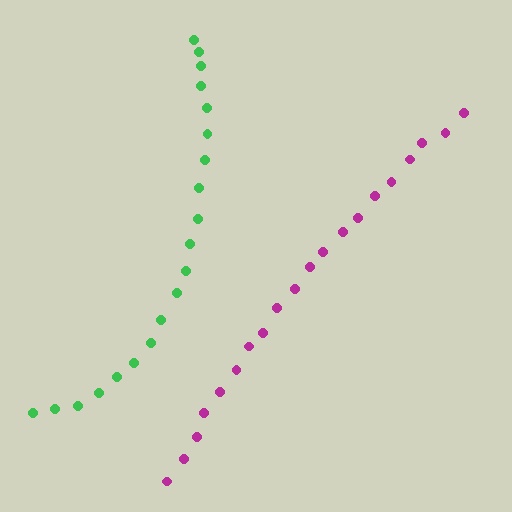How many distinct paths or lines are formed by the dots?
There are 2 distinct paths.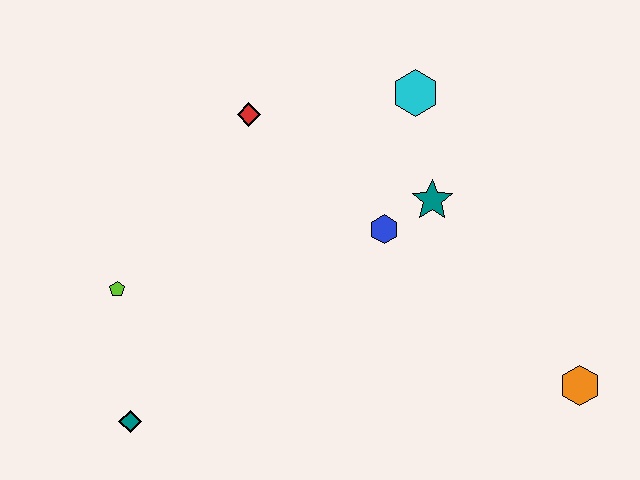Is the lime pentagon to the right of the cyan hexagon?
No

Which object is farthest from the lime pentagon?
The orange hexagon is farthest from the lime pentagon.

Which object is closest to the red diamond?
The cyan hexagon is closest to the red diamond.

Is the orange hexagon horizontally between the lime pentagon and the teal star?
No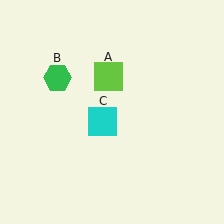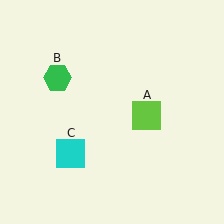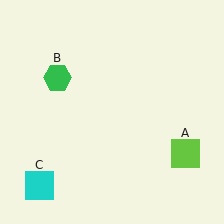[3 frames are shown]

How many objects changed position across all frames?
2 objects changed position: lime square (object A), cyan square (object C).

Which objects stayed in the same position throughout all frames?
Green hexagon (object B) remained stationary.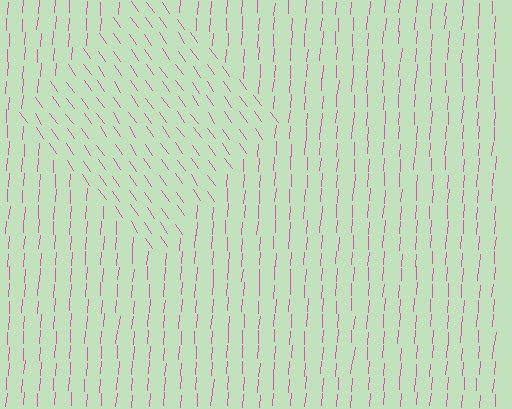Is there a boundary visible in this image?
Yes, there is a texture boundary formed by a change in line orientation.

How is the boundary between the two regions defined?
The boundary is defined purely by a change in line orientation (approximately 39 degrees difference). All lines are the same color and thickness.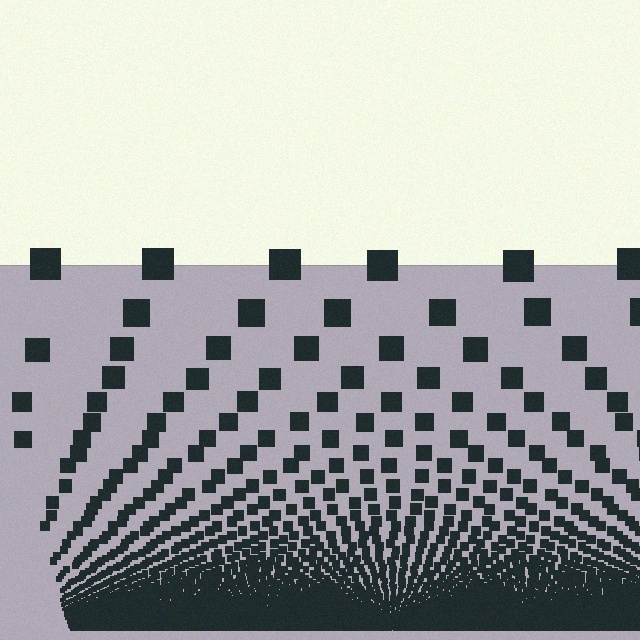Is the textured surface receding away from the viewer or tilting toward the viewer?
The surface appears to tilt toward the viewer. Texture elements get larger and sparser toward the top.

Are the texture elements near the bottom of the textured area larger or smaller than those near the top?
Smaller. The gradient is inverted — elements near the bottom are smaller and denser.